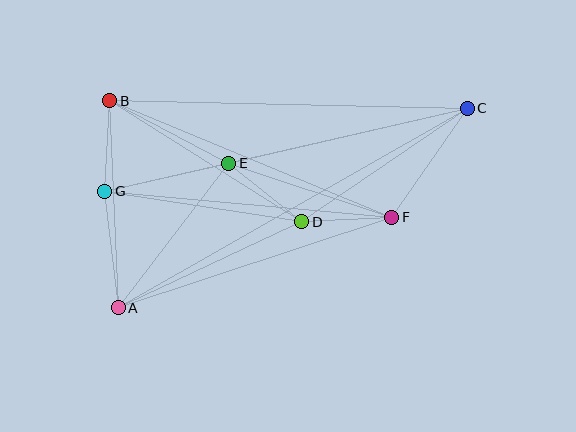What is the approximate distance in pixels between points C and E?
The distance between C and E is approximately 245 pixels.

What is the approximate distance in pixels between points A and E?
The distance between A and E is approximately 182 pixels.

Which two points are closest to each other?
Points D and F are closest to each other.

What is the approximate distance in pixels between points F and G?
The distance between F and G is approximately 288 pixels.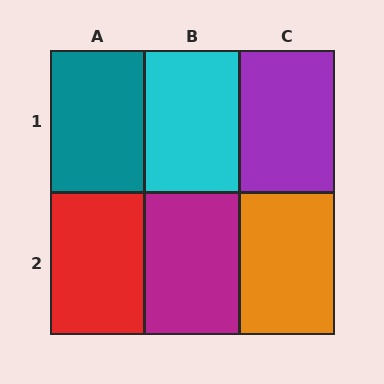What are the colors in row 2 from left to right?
Red, magenta, orange.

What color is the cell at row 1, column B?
Cyan.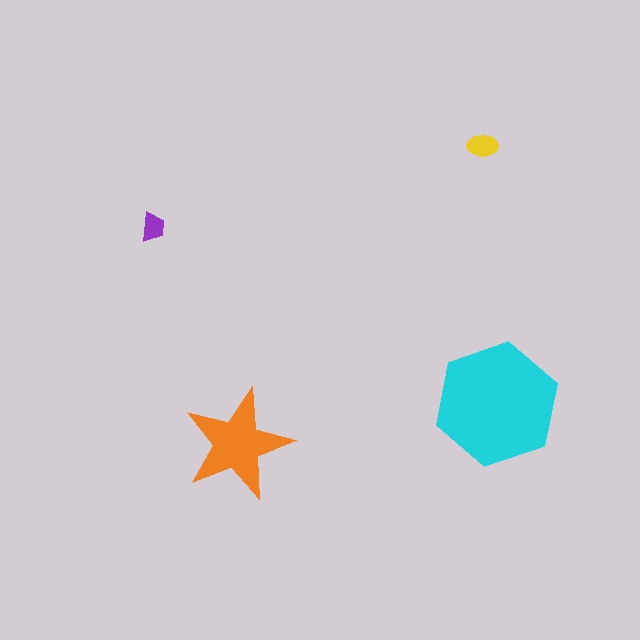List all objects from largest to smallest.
The cyan hexagon, the orange star, the yellow ellipse, the purple trapezoid.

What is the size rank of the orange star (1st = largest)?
2nd.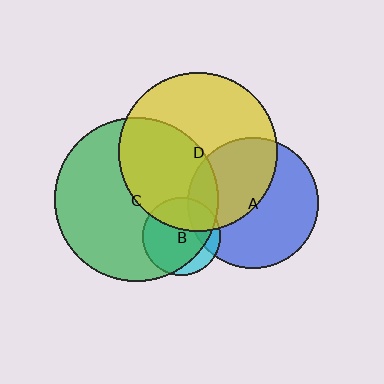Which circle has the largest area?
Circle C (green).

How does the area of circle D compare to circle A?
Approximately 1.5 times.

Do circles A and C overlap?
Yes.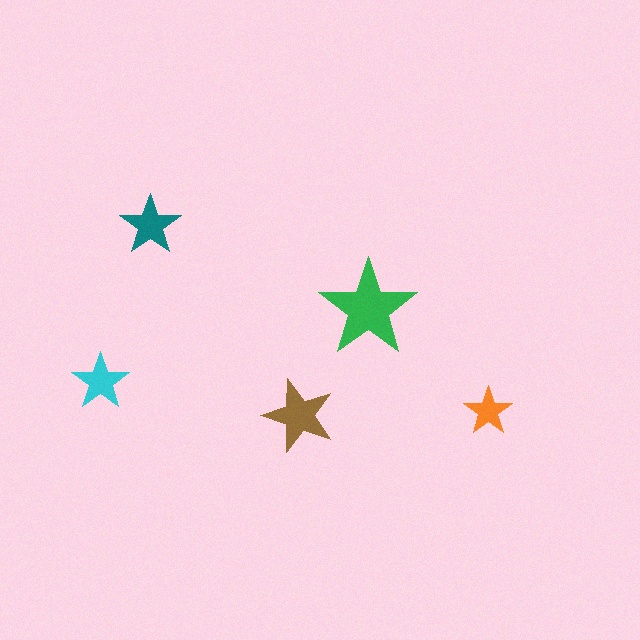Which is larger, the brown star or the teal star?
The brown one.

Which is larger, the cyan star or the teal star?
The teal one.